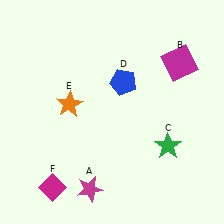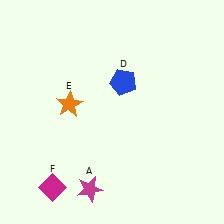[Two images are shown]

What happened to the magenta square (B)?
The magenta square (B) was removed in Image 2. It was in the top-right area of Image 1.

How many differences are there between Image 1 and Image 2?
There are 2 differences between the two images.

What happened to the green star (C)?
The green star (C) was removed in Image 2. It was in the bottom-right area of Image 1.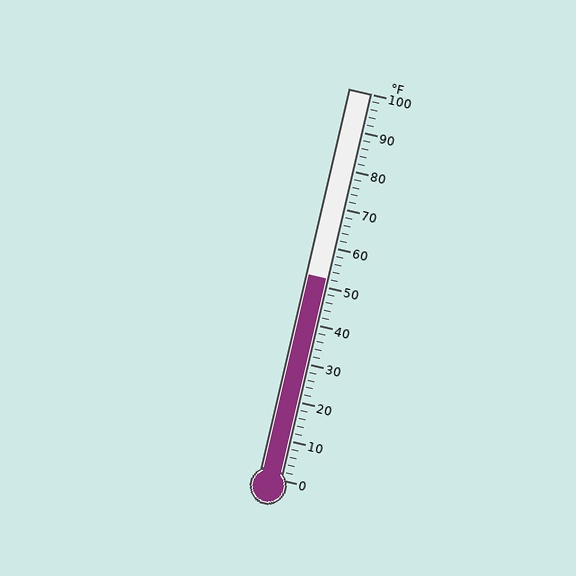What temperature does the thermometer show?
The thermometer shows approximately 52°F.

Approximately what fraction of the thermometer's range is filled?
The thermometer is filled to approximately 50% of its range.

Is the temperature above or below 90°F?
The temperature is below 90°F.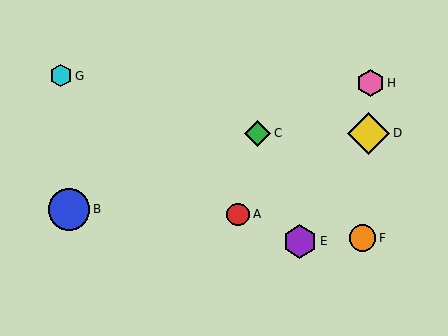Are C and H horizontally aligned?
No, C is at y≈133 and H is at y≈83.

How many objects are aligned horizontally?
2 objects (C, D) are aligned horizontally.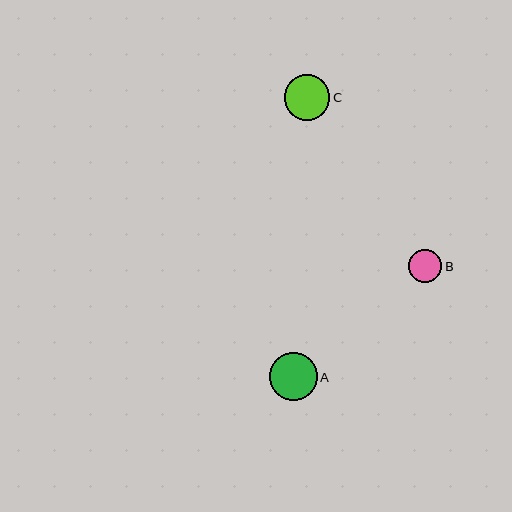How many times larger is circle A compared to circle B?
Circle A is approximately 1.5 times the size of circle B.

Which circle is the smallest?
Circle B is the smallest with a size of approximately 33 pixels.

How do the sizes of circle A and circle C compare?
Circle A and circle C are approximately the same size.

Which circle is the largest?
Circle A is the largest with a size of approximately 48 pixels.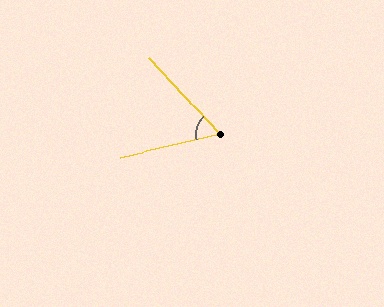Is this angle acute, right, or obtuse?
It is acute.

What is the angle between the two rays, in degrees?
Approximately 60 degrees.